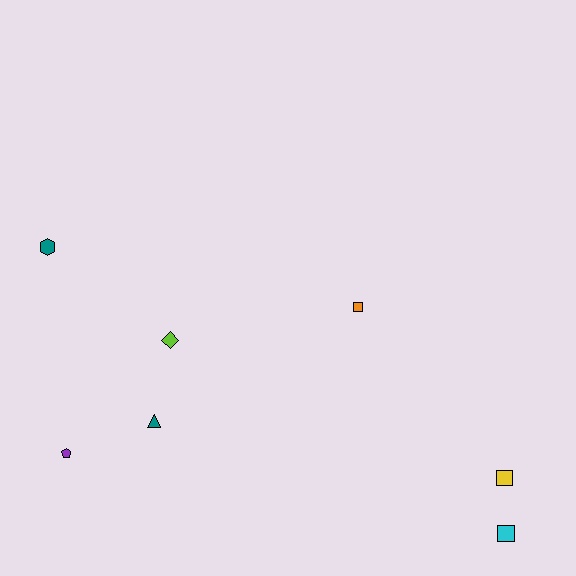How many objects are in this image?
There are 7 objects.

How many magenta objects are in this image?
There are no magenta objects.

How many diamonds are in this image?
There is 1 diamond.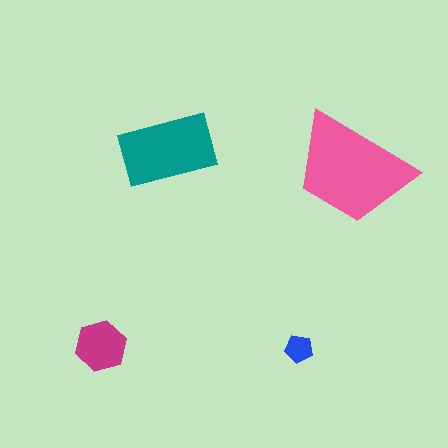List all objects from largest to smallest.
The pink trapezoid, the teal rectangle, the magenta hexagon, the blue pentagon.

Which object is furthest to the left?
The magenta hexagon is leftmost.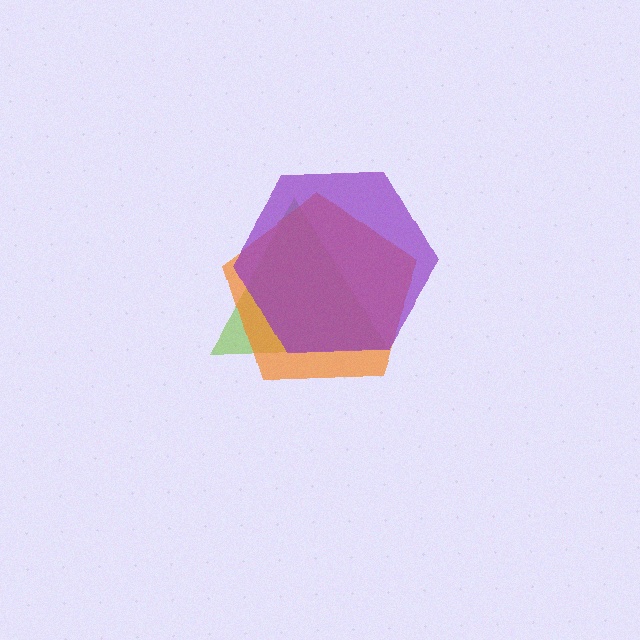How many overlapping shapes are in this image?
There are 3 overlapping shapes in the image.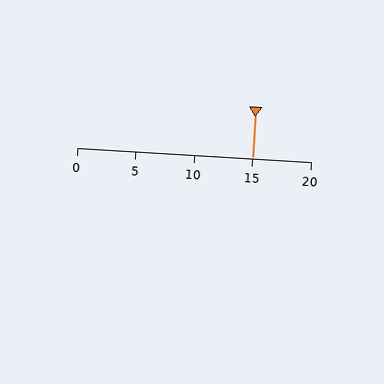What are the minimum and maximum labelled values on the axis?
The axis runs from 0 to 20.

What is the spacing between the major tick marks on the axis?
The major ticks are spaced 5 apart.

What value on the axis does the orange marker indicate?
The marker indicates approximately 15.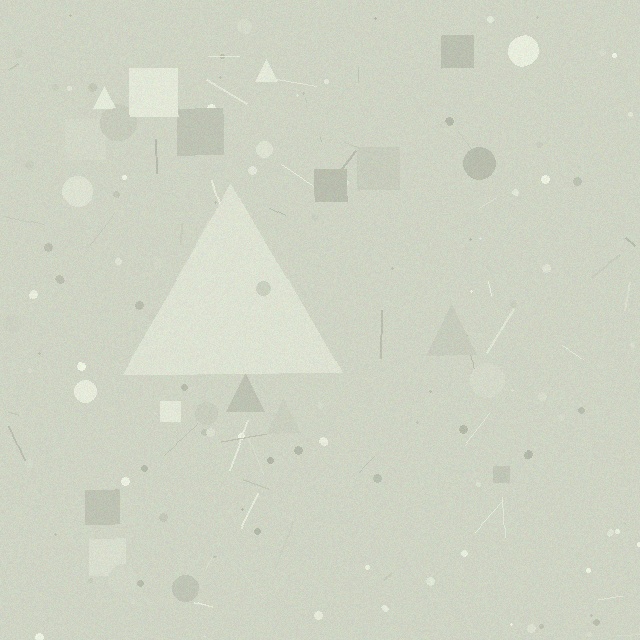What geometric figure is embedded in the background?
A triangle is embedded in the background.